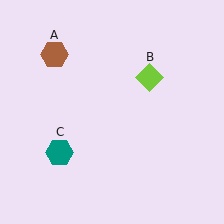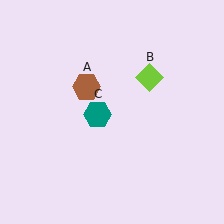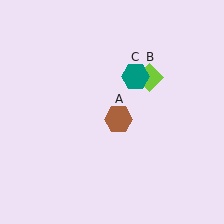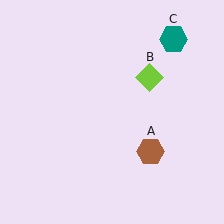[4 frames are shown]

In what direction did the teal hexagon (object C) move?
The teal hexagon (object C) moved up and to the right.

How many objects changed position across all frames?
2 objects changed position: brown hexagon (object A), teal hexagon (object C).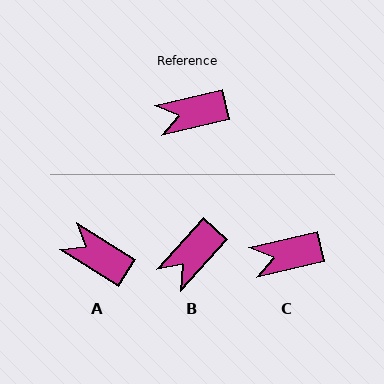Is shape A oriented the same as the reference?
No, it is off by about 45 degrees.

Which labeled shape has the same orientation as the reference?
C.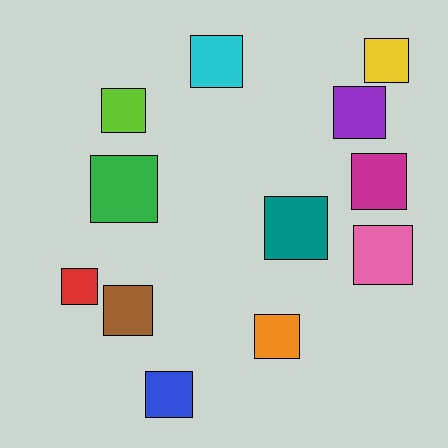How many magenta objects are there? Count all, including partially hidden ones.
There is 1 magenta object.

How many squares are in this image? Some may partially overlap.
There are 12 squares.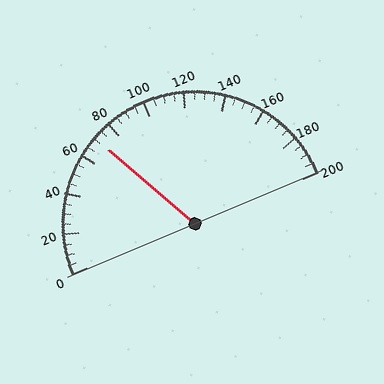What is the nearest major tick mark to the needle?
The nearest major tick mark is 80.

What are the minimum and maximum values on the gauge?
The gauge ranges from 0 to 200.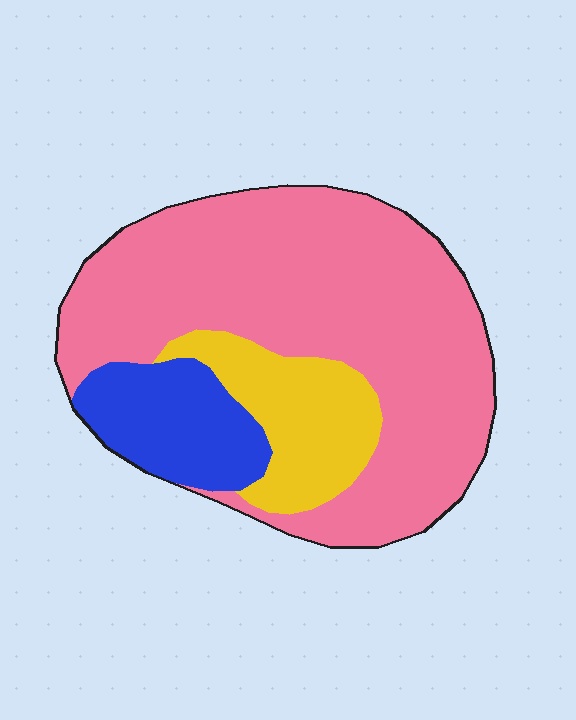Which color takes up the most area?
Pink, at roughly 70%.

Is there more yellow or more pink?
Pink.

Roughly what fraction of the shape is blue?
Blue covers roughly 15% of the shape.